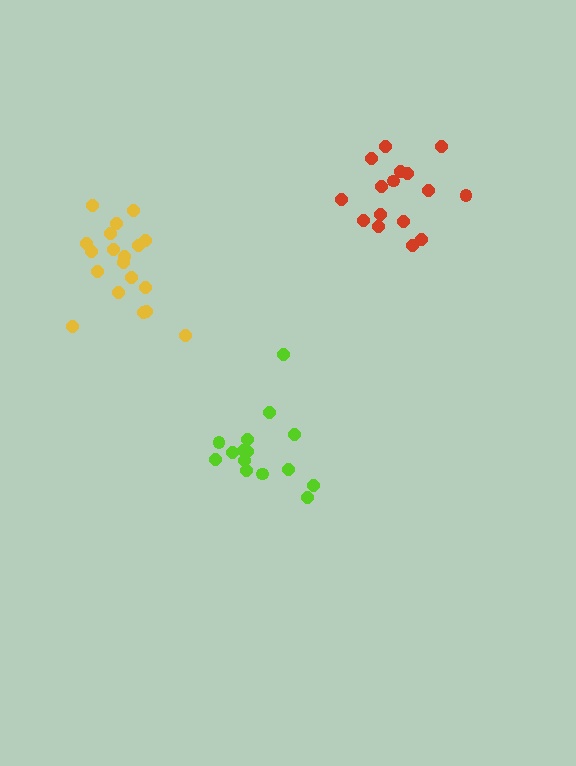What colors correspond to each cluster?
The clusters are colored: lime, yellow, red.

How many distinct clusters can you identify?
There are 3 distinct clusters.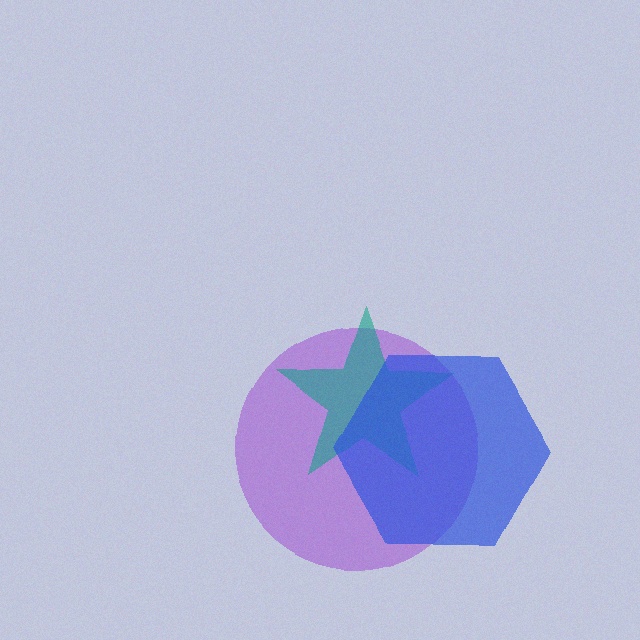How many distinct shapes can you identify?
There are 3 distinct shapes: a purple circle, a teal star, a blue hexagon.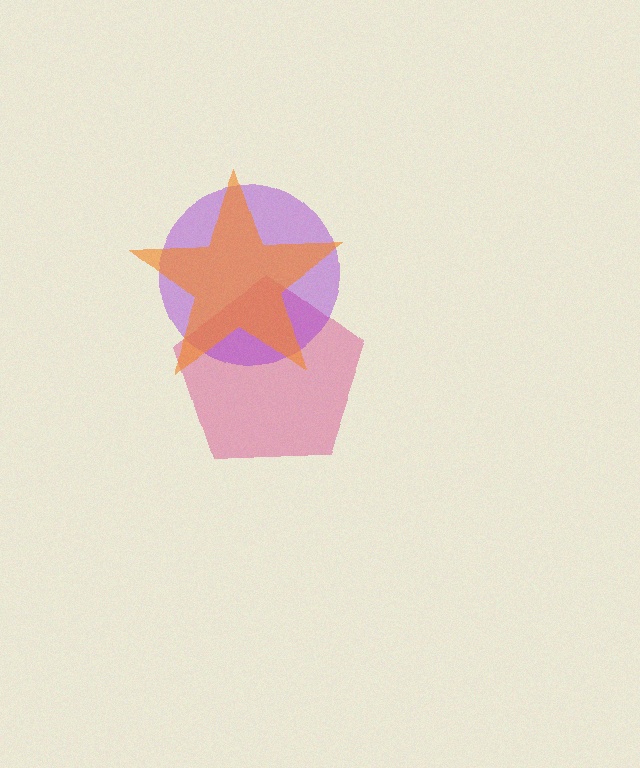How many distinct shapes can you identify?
There are 3 distinct shapes: a pink pentagon, a purple circle, an orange star.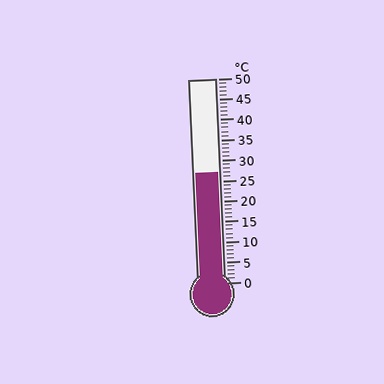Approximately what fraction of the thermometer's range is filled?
The thermometer is filled to approximately 55% of its range.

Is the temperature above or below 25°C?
The temperature is above 25°C.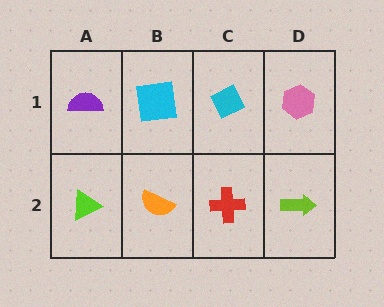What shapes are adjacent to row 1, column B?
An orange semicircle (row 2, column B), a purple semicircle (row 1, column A), a cyan diamond (row 1, column C).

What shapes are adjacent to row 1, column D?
A lime arrow (row 2, column D), a cyan diamond (row 1, column C).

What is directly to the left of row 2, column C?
An orange semicircle.